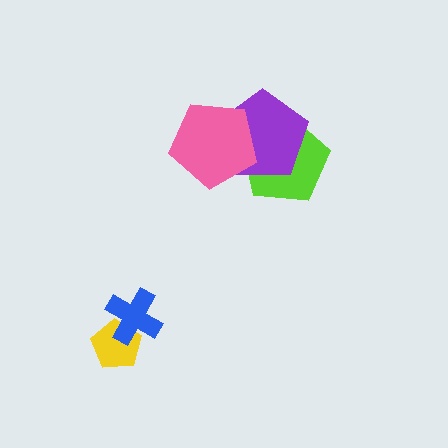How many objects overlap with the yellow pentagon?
1 object overlaps with the yellow pentagon.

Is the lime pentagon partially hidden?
Yes, it is partially covered by another shape.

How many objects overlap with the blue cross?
1 object overlaps with the blue cross.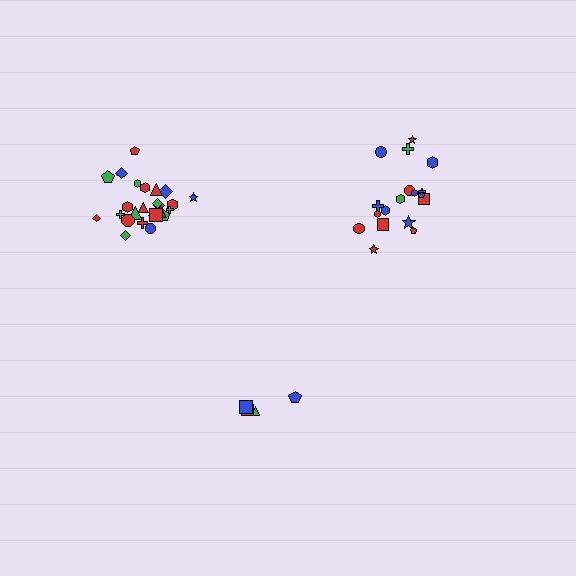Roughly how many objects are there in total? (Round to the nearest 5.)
Roughly 45 objects in total.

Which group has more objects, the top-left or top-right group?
The top-left group.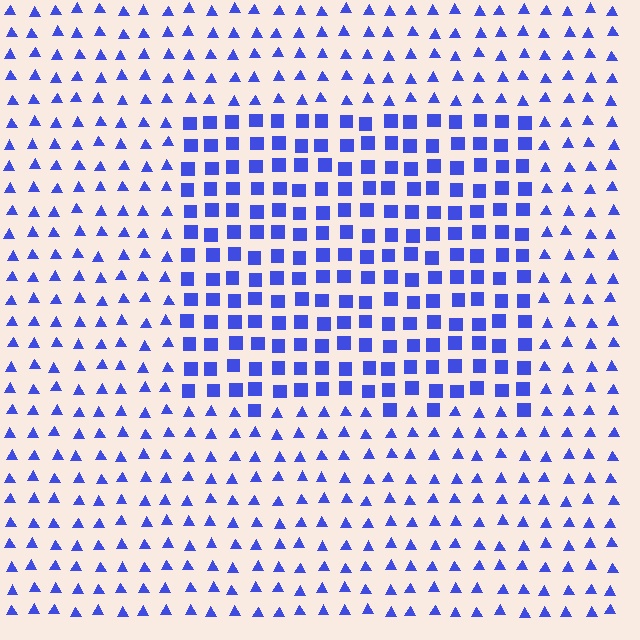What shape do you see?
I see a rectangle.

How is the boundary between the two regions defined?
The boundary is defined by a change in element shape: squares inside vs. triangles outside. All elements share the same color and spacing.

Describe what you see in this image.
The image is filled with small blue elements arranged in a uniform grid. A rectangle-shaped region contains squares, while the surrounding area contains triangles. The boundary is defined purely by the change in element shape.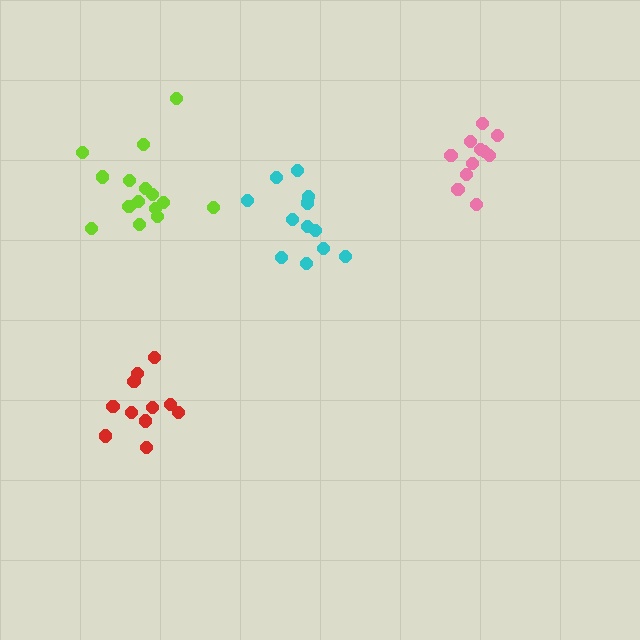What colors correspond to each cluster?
The clusters are colored: pink, cyan, red, lime.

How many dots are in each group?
Group 1: 11 dots, Group 2: 12 dots, Group 3: 11 dots, Group 4: 15 dots (49 total).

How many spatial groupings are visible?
There are 4 spatial groupings.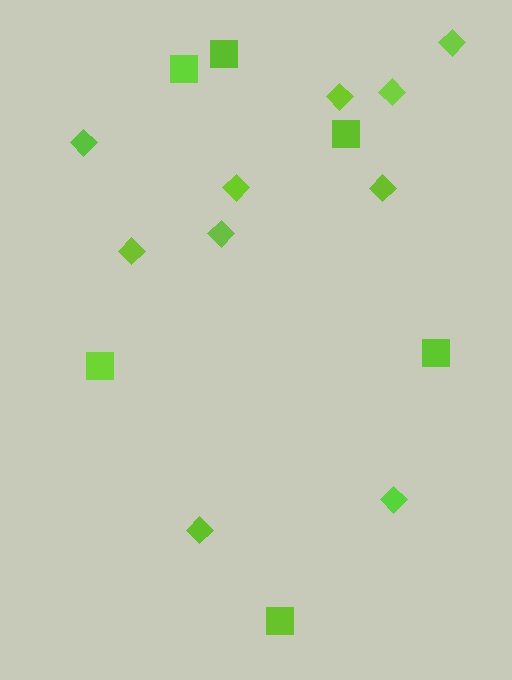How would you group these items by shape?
There are 2 groups: one group of squares (6) and one group of diamonds (10).